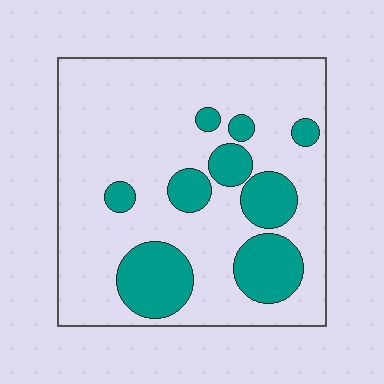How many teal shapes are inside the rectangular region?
9.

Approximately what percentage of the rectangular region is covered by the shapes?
Approximately 25%.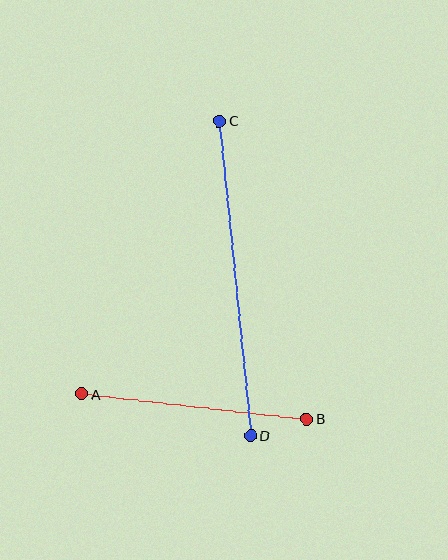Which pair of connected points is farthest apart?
Points C and D are farthest apart.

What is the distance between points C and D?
The distance is approximately 316 pixels.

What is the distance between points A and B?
The distance is approximately 227 pixels.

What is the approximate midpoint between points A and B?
The midpoint is at approximately (194, 406) pixels.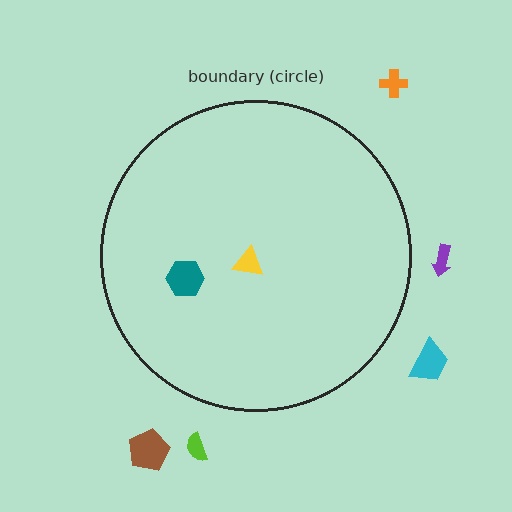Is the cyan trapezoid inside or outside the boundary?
Outside.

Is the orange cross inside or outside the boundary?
Outside.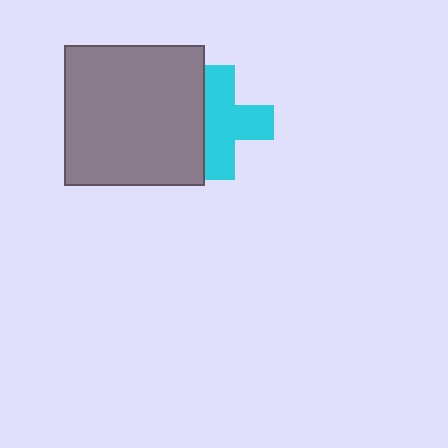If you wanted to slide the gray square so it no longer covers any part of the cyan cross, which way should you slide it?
Slide it left — that is the most direct way to separate the two shapes.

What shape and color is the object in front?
The object in front is a gray square.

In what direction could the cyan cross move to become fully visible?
The cyan cross could move right. That would shift it out from behind the gray square entirely.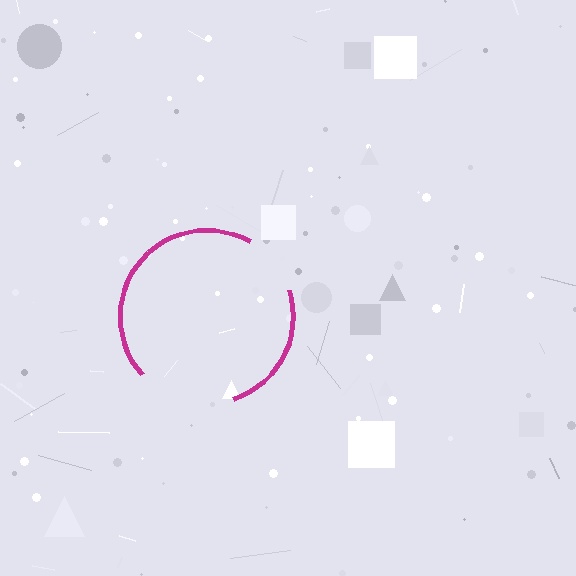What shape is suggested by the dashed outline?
The dashed outline suggests a circle.